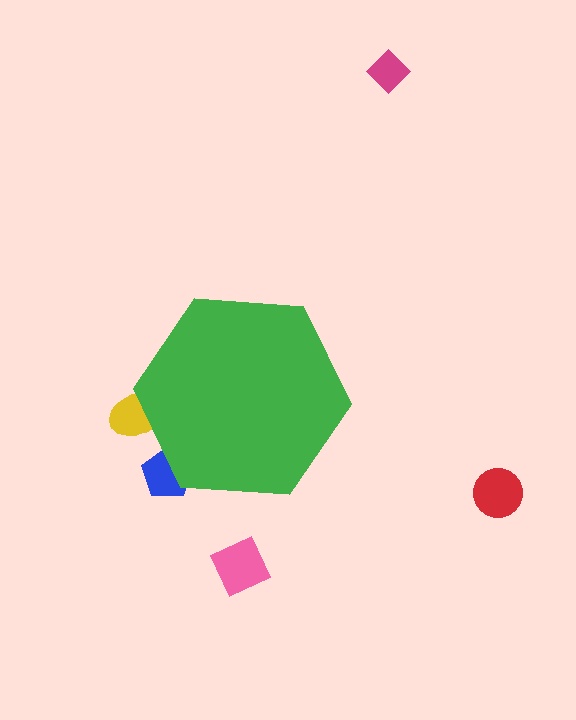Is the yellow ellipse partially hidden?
Yes, the yellow ellipse is partially hidden behind the green hexagon.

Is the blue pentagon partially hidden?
Yes, the blue pentagon is partially hidden behind the green hexagon.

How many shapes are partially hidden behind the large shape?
2 shapes are partially hidden.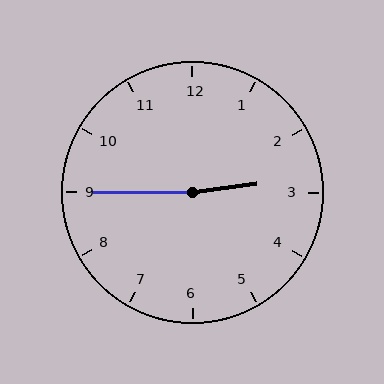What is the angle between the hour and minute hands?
Approximately 172 degrees.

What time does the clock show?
2:45.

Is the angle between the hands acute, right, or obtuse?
It is obtuse.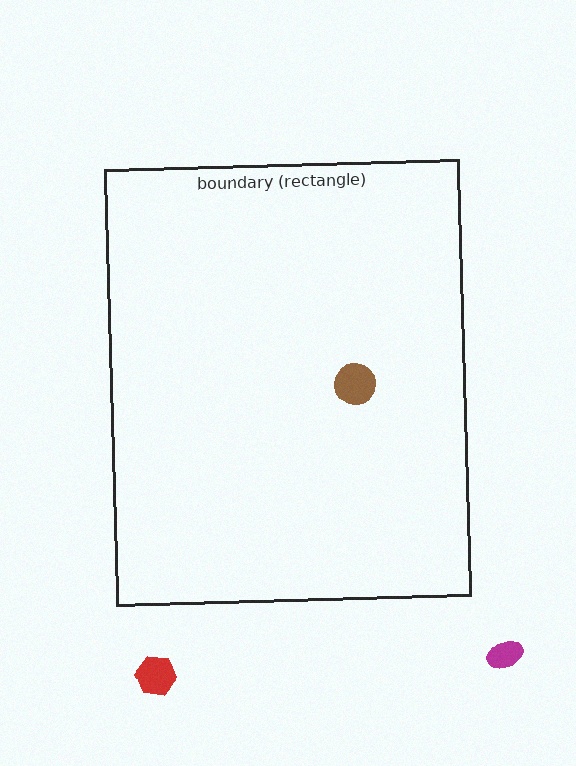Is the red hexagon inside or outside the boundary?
Outside.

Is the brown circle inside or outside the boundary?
Inside.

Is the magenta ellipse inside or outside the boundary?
Outside.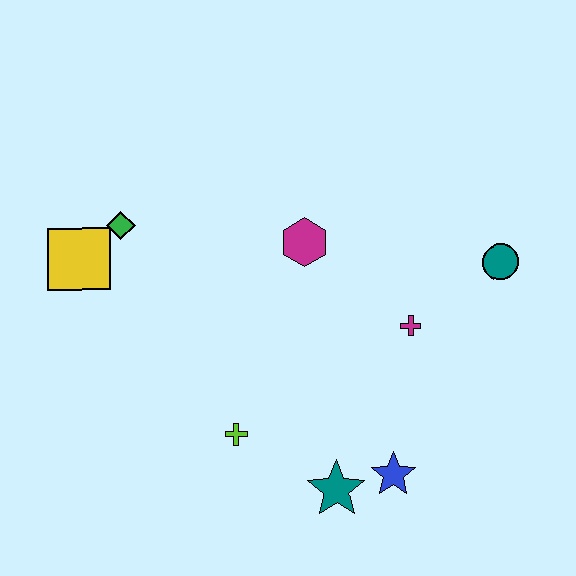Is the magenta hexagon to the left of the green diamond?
No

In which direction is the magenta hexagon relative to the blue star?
The magenta hexagon is above the blue star.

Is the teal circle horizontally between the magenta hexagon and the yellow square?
No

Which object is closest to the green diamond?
The yellow square is closest to the green diamond.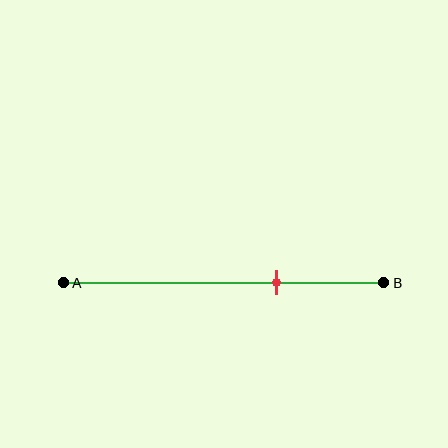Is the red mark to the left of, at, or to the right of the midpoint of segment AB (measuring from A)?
The red mark is to the right of the midpoint of segment AB.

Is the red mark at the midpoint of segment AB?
No, the mark is at about 65% from A, not at the 50% midpoint.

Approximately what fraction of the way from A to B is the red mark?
The red mark is approximately 65% of the way from A to B.